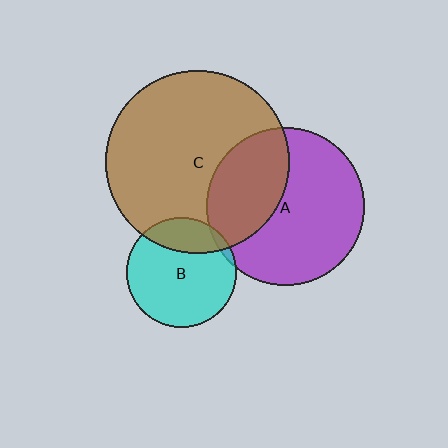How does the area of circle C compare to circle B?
Approximately 2.8 times.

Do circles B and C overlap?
Yes.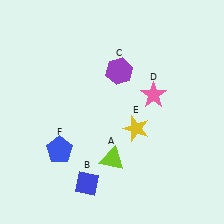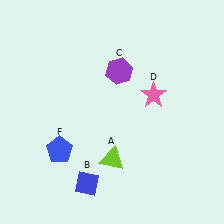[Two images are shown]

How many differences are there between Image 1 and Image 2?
There is 1 difference between the two images.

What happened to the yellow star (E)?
The yellow star (E) was removed in Image 2. It was in the bottom-right area of Image 1.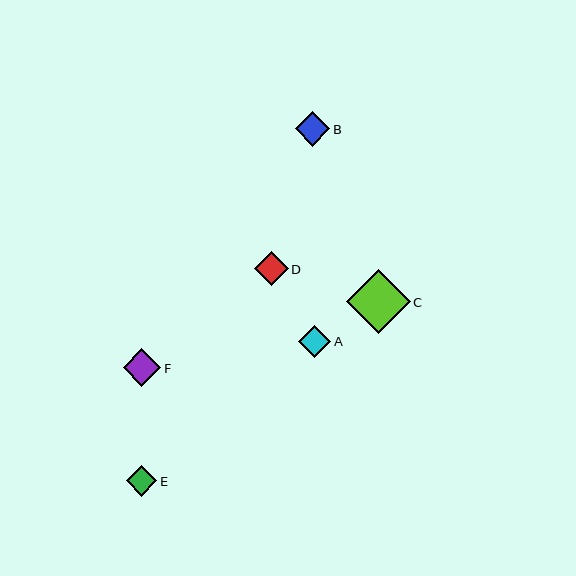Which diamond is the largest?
Diamond C is the largest with a size of approximately 64 pixels.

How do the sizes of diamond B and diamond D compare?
Diamond B and diamond D are approximately the same size.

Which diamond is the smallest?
Diamond E is the smallest with a size of approximately 30 pixels.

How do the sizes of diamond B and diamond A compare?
Diamond B and diamond A are approximately the same size.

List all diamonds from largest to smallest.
From largest to smallest: C, F, B, D, A, E.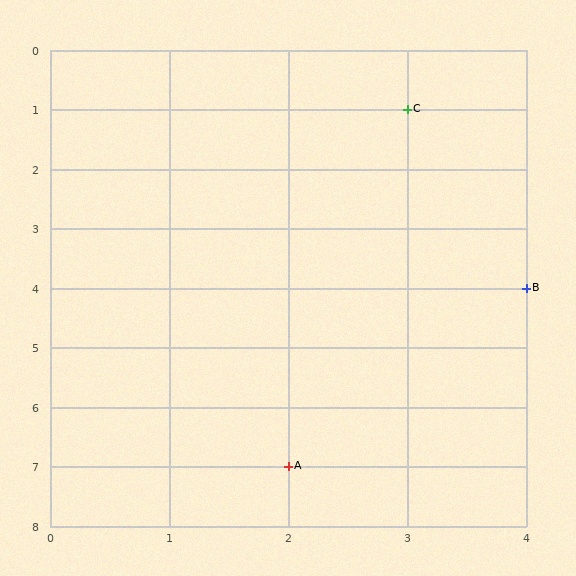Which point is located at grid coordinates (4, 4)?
Point B is at (4, 4).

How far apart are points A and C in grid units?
Points A and C are 1 column and 6 rows apart (about 6.1 grid units diagonally).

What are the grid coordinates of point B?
Point B is at grid coordinates (4, 4).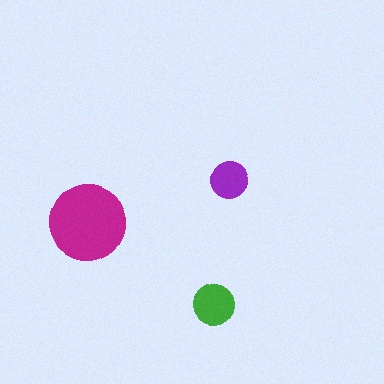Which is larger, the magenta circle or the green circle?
The magenta one.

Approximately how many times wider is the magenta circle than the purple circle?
About 2 times wider.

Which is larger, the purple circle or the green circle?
The green one.